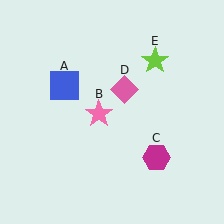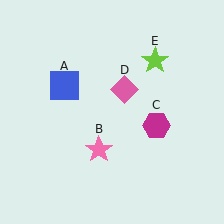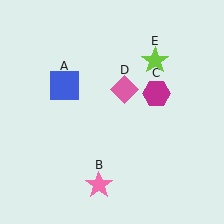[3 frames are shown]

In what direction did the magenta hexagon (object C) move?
The magenta hexagon (object C) moved up.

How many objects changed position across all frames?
2 objects changed position: pink star (object B), magenta hexagon (object C).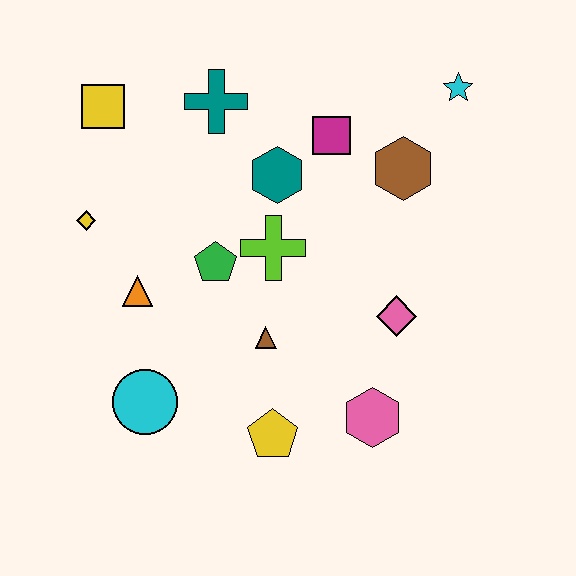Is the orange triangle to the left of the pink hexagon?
Yes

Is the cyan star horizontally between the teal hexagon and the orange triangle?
No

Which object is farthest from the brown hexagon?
The cyan circle is farthest from the brown hexagon.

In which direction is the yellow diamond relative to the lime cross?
The yellow diamond is to the left of the lime cross.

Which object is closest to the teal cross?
The teal hexagon is closest to the teal cross.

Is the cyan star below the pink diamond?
No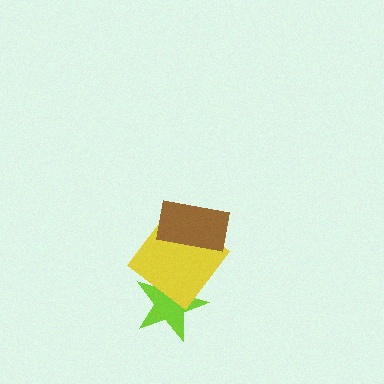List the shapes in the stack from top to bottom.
From top to bottom: the brown rectangle, the yellow diamond, the lime star.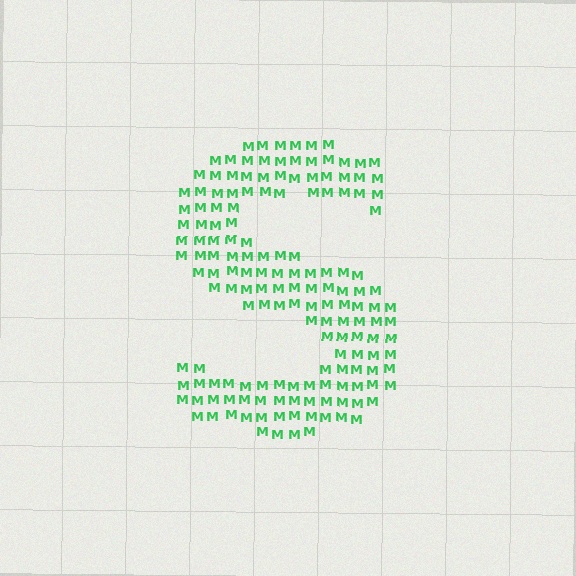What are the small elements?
The small elements are letter M's.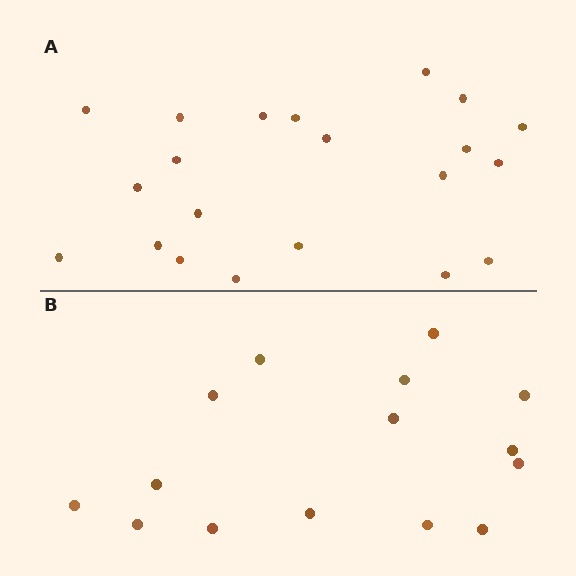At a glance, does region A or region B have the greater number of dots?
Region A (the top region) has more dots.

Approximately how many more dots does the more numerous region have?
Region A has about 6 more dots than region B.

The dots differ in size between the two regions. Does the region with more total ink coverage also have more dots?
No. Region B has more total ink coverage because its dots are larger, but region A actually contains more individual dots. Total area can be misleading — the number of items is what matters here.